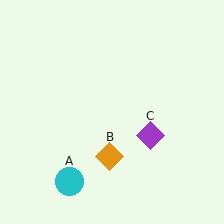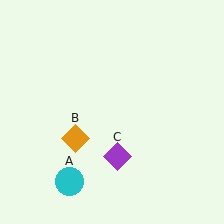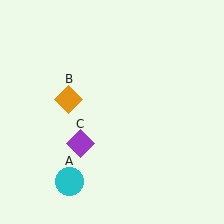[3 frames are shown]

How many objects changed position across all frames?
2 objects changed position: orange diamond (object B), purple diamond (object C).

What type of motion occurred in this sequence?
The orange diamond (object B), purple diamond (object C) rotated clockwise around the center of the scene.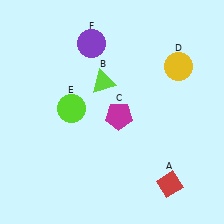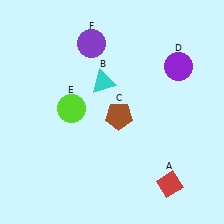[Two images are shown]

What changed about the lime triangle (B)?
In Image 1, B is lime. In Image 2, it changed to cyan.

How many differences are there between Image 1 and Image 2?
There are 3 differences between the two images.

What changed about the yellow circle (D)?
In Image 1, D is yellow. In Image 2, it changed to purple.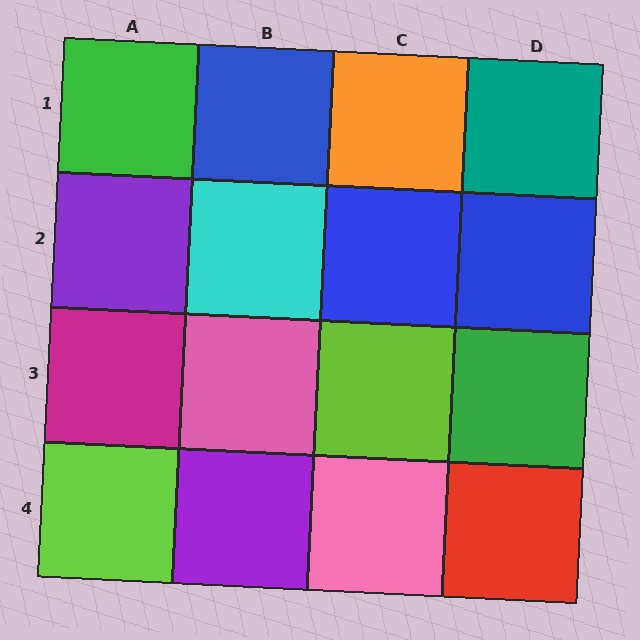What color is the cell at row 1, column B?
Blue.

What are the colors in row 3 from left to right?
Magenta, pink, lime, green.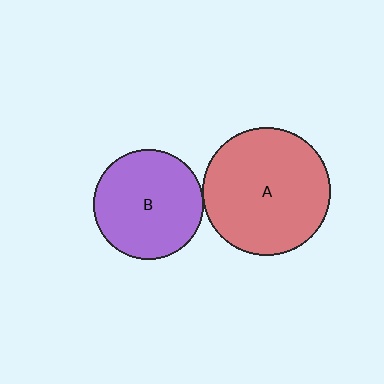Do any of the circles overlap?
No, none of the circles overlap.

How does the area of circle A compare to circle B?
Approximately 1.4 times.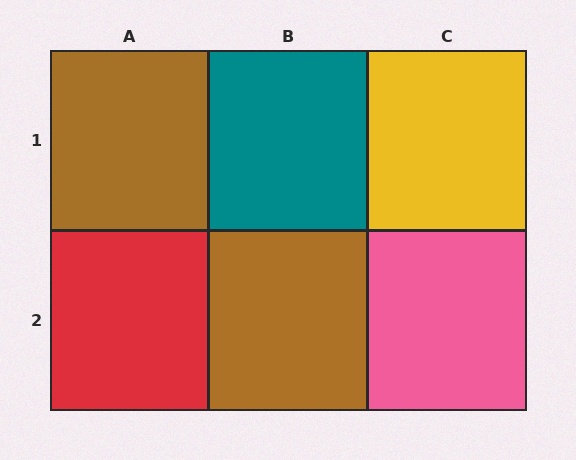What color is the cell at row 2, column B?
Brown.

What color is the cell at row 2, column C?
Pink.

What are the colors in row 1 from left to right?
Brown, teal, yellow.